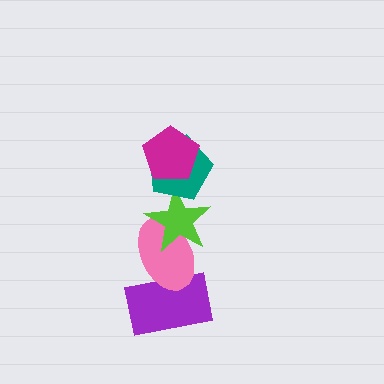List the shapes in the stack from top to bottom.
From top to bottom: the magenta pentagon, the teal pentagon, the lime star, the pink ellipse, the purple rectangle.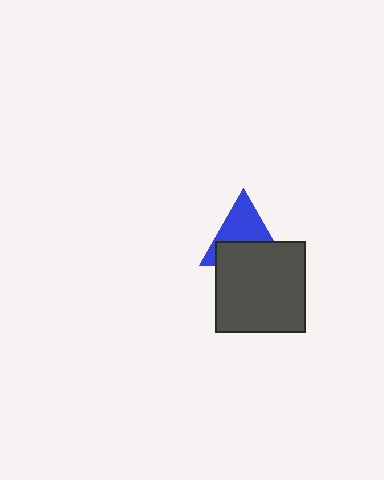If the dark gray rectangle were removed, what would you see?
You would see the complete blue triangle.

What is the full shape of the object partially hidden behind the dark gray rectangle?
The partially hidden object is a blue triangle.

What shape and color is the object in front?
The object in front is a dark gray rectangle.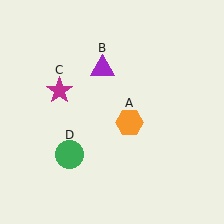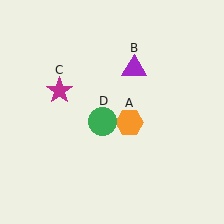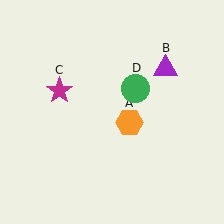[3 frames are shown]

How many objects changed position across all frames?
2 objects changed position: purple triangle (object B), green circle (object D).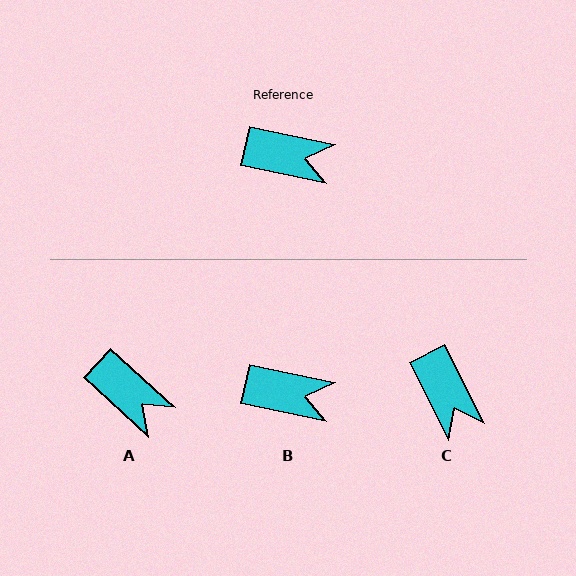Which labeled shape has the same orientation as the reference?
B.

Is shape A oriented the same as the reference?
No, it is off by about 31 degrees.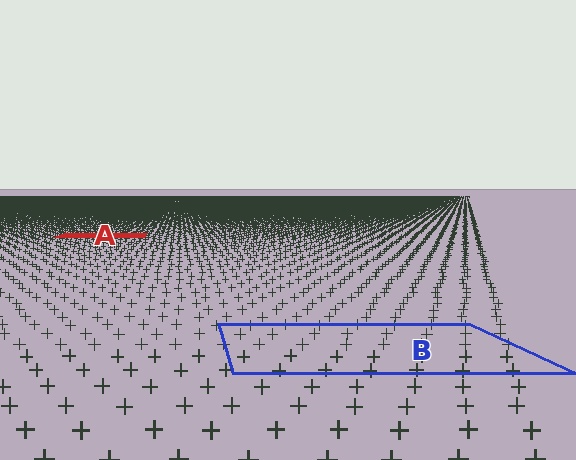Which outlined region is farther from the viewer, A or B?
Region A is farther from the viewer — the texture elements inside it appear smaller and more densely packed.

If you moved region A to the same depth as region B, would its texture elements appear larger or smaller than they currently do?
They would appear larger. At a closer depth, the same texture elements are projected at a bigger on-screen size.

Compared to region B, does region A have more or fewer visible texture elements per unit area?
Region A has more texture elements per unit area — they are packed more densely because it is farther away.